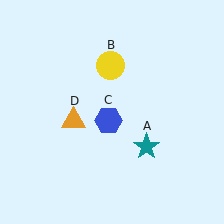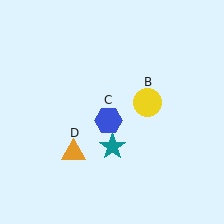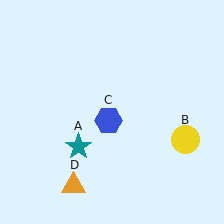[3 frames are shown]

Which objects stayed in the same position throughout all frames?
Blue hexagon (object C) remained stationary.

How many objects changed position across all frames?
3 objects changed position: teal star (object A), yellow circle (object B), orange triangle (object D).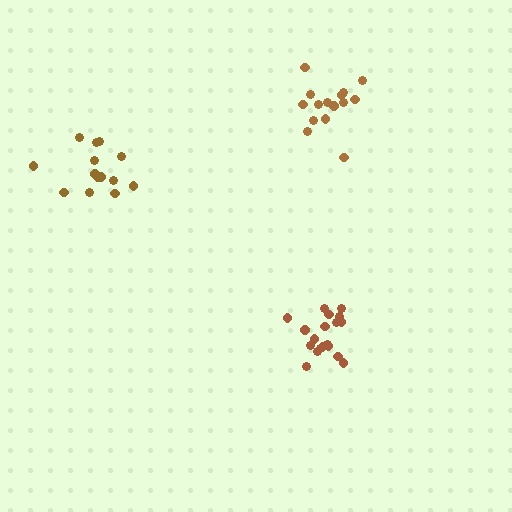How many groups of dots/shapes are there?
There are 3 groups.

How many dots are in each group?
Group 1: 19 dots, Group 2: 15 dots, Group 3: 14 dots (48 total).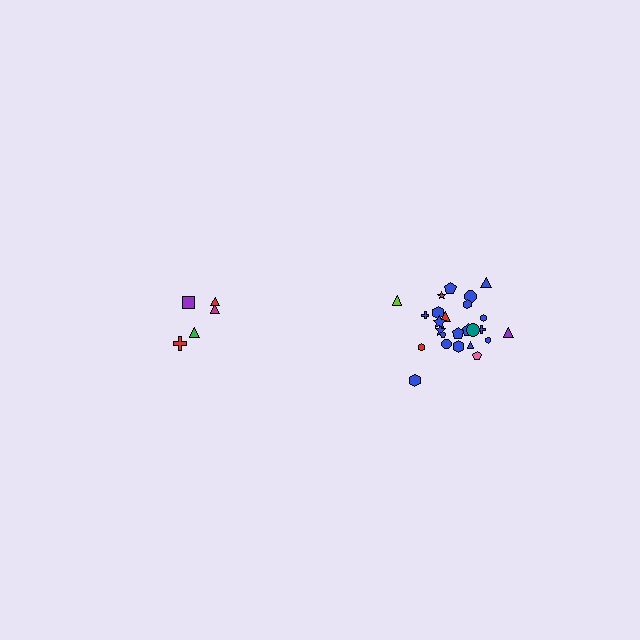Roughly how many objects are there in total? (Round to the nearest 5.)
Roughly 30 objects in total.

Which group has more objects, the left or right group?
The right group.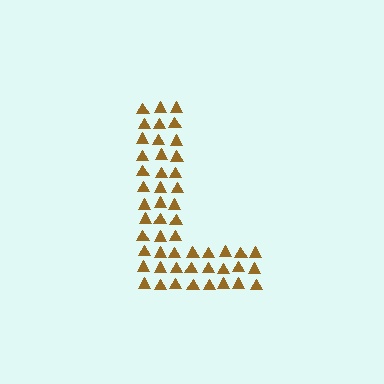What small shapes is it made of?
It is made of small triangles.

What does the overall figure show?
The overall figure shows the letter L.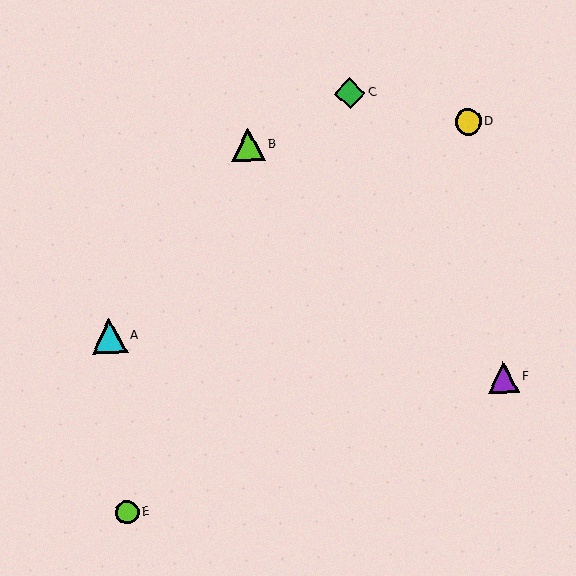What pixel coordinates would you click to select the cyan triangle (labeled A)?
Click at (110, 336) to select the cyan triangle A.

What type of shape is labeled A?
Shape A is a cyan triangle.